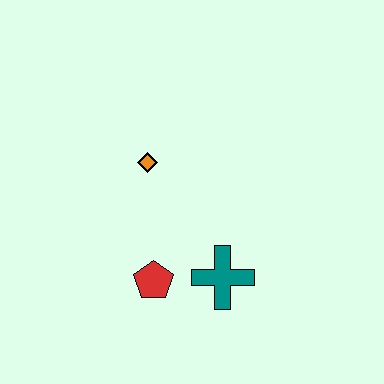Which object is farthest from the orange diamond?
The teal cross is farthest from the orange diamond.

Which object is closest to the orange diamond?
The red pentagon is closest to the orange diamond.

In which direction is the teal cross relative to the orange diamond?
The teal cross is below the orange diamond.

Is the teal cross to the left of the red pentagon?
No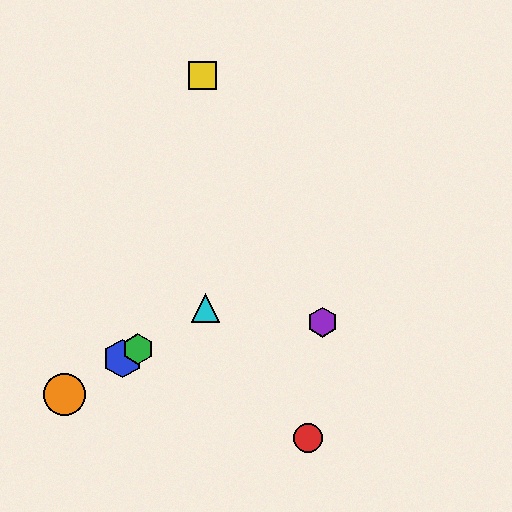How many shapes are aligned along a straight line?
4 shapes (the blue hexagon, the green hexagon, the orange circle, the cyan triangle) are aligned along a straight line.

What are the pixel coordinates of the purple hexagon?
The purple hexagon is at (323, 322).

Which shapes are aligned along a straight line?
The blue hexagon, the green hexagon, the orange circle, the cyan triangle are aligned along a straight line.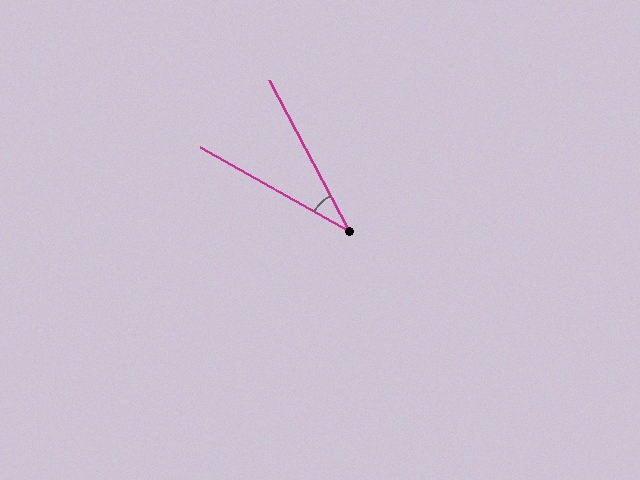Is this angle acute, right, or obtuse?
It is acute.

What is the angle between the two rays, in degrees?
Approximately 33 degrees.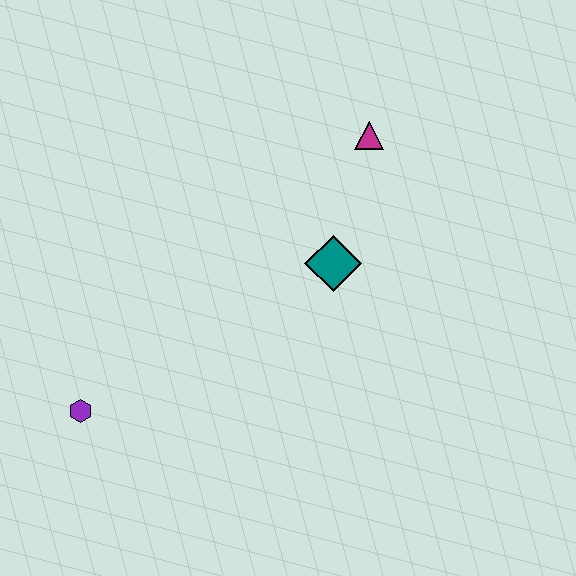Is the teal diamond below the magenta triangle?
Yes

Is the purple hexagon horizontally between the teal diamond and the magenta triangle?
No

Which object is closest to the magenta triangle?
The teal diamond is closest to the magenta triangle.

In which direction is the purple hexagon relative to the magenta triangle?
The purple hexagon is to the left of the magenta triangle.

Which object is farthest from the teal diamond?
The purple hexagon is farthest from the teal diamond.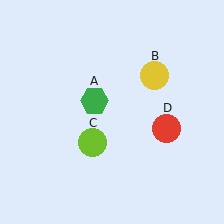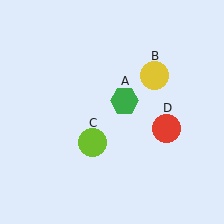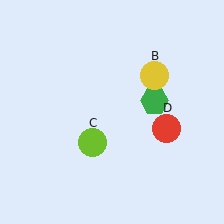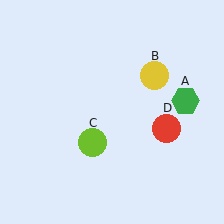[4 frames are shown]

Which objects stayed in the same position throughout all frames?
Yellow circle (object B) and lime circle (object C) and red circle (object D) remained stationary.